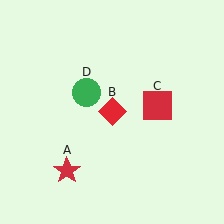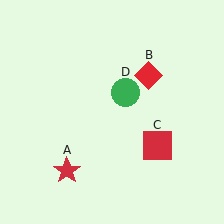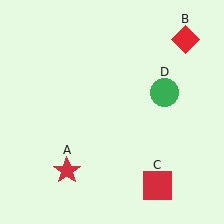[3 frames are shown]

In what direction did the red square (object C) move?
The red square (object C) moved down.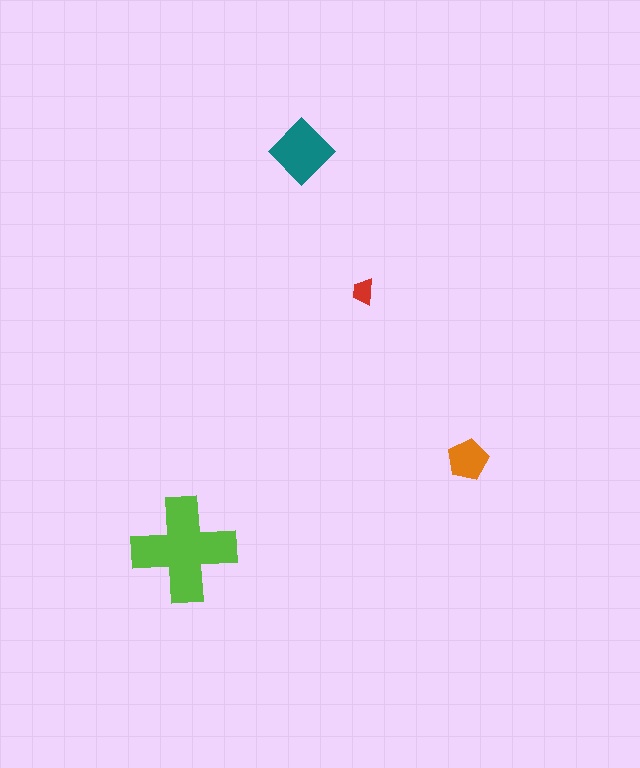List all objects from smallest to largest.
The red trapezoid, the orange pentagon, the teal diamond, the lime cross.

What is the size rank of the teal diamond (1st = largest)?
2nd.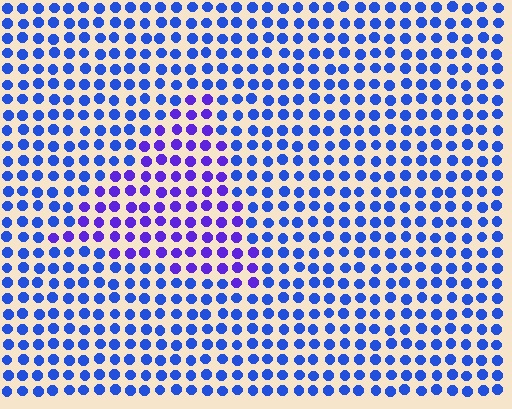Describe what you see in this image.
The image is filled with small blue elements in a uniform arrangement. A triangle-shaped region is visible where the elements are tinted to a slightly different hue, forming a subtle color boundary.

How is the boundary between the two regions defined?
The boundary is defined purely by a slight shift in hue (about 33 degrees). Spacing, size, and orientation are identical on both sides.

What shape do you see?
I see a triangle.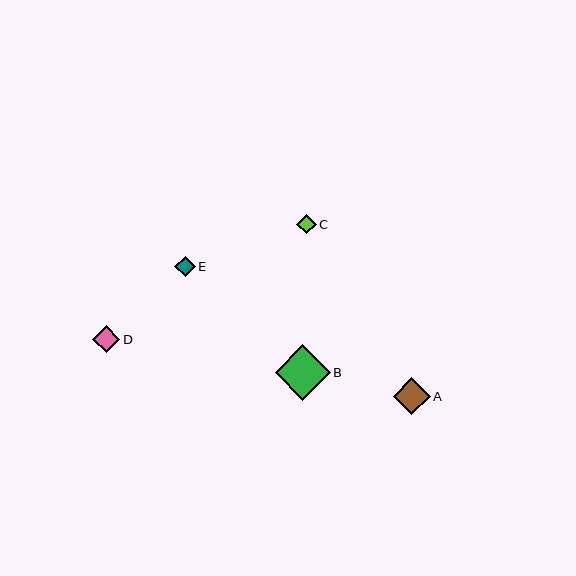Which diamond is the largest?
Diamond B is the largest with a size of approximately 55 pixels.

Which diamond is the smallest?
Diamond C is the smallest with a size of approximately 19 pixels.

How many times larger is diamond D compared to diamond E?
Diamond D is approximately 1.4 times the size of diamond E.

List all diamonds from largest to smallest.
From largest to smallest: B, A, D, E, C.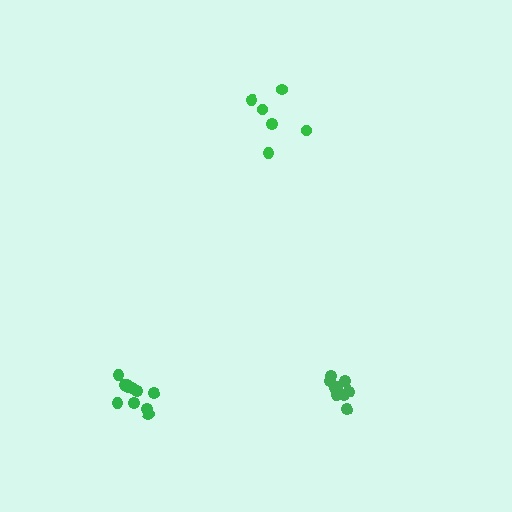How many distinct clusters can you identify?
There are 3 distinct clusters.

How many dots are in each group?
Group 1: 11 dots, Group 2: 6 dots, Group 3: 9 dots (26 total).